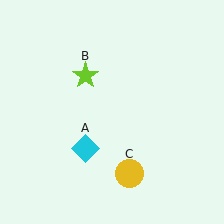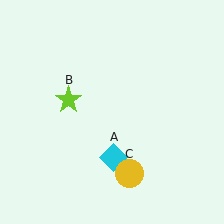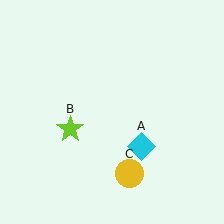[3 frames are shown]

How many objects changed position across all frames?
2 objects changed position: cyan diamond (object A), lime star (object B).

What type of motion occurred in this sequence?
The cyan diamond (object A), lime star (object B) rotated counterclockwise around the center of the scene.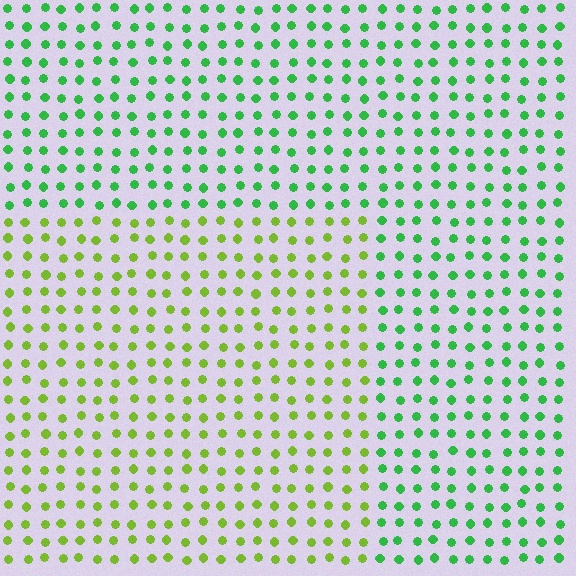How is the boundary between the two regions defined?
The boundary is defined purely by a slight shift in hue (about 42 degrees). Spacing, size, and orientation are identical on both sides.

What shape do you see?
I see a rectangle.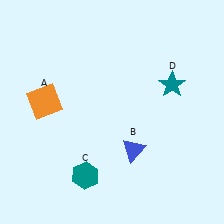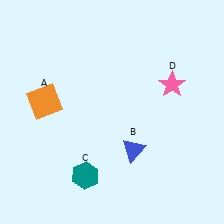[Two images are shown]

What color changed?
The star (D) changed from teal in Image 1 to pink in Image 2.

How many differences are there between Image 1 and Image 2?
There is 1 difference between the two images.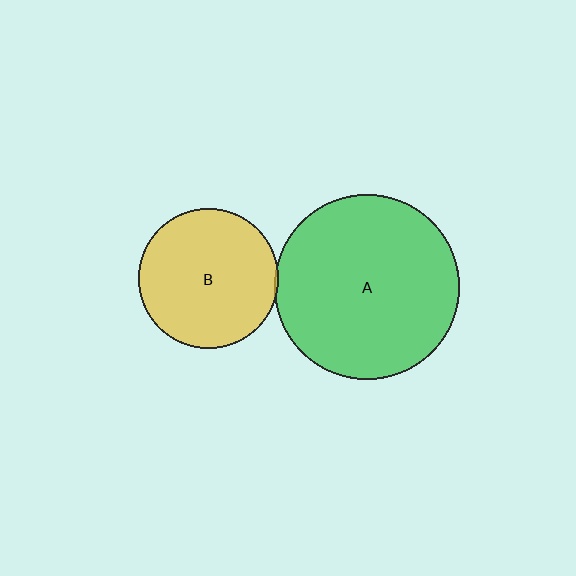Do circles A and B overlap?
Yes.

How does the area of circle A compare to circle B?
Approximately 1.7 times.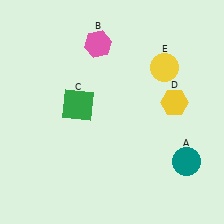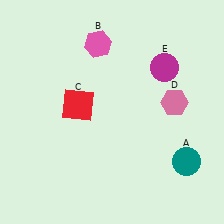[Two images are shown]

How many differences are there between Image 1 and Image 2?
There are 3 differences between the two images.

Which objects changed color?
C changed from green to red. D changed from yellow to pink. E changed from yellow to magenta.